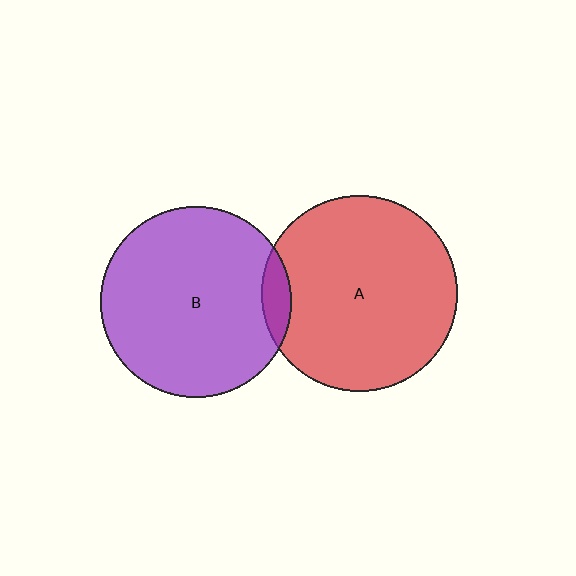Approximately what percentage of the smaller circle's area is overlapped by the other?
Approximately 5%.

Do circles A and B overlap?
Yes.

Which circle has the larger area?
Circle A (red).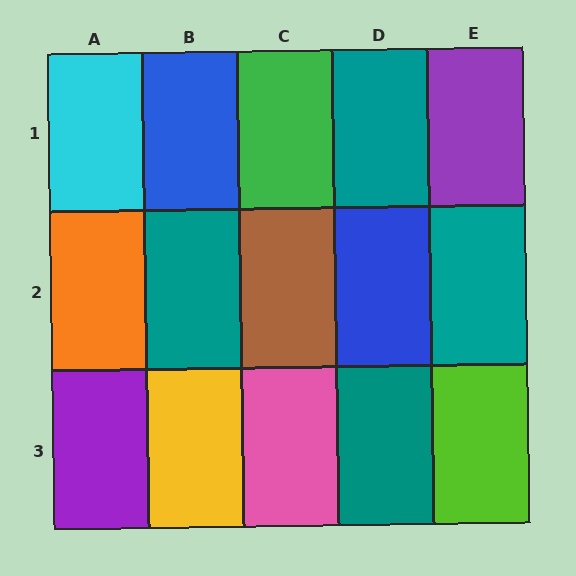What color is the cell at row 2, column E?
Teal.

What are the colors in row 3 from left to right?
Purple, yellow, pink, teal, lime.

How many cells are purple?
2 cells are purple.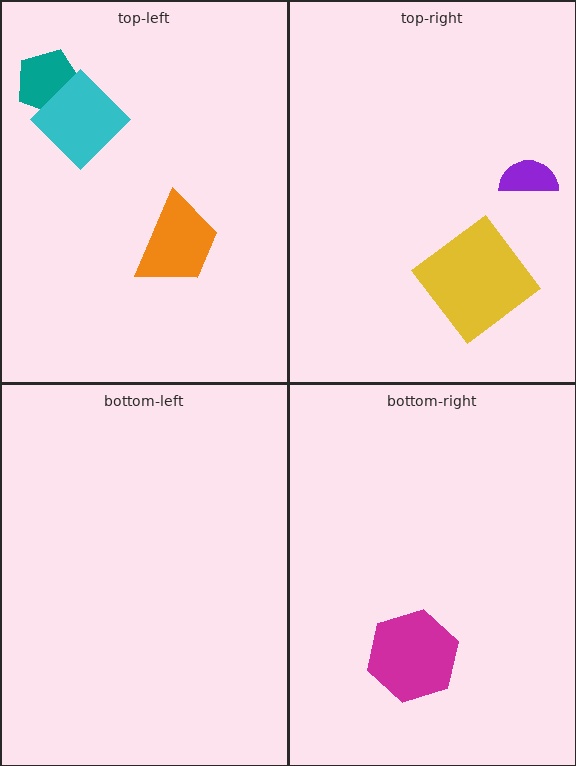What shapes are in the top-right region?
The purple semicircle, the yellow diamond.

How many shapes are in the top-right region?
2.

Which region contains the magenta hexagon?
The bottom-right region.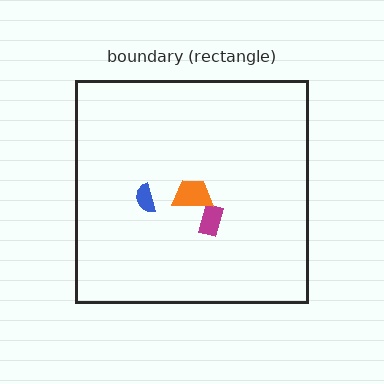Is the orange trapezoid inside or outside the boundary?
Inside.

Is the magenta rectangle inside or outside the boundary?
Inside.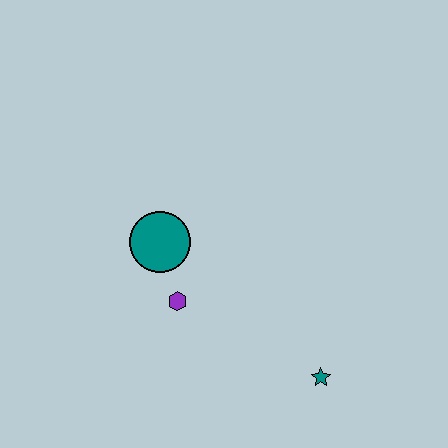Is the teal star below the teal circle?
Yes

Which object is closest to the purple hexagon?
The teal circle is closest to the purple hexagon.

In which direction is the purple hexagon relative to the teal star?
The purple hexagon is to the left of the teal star.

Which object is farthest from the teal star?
The teal circle is farthest from the teal star.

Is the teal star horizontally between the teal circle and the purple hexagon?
No